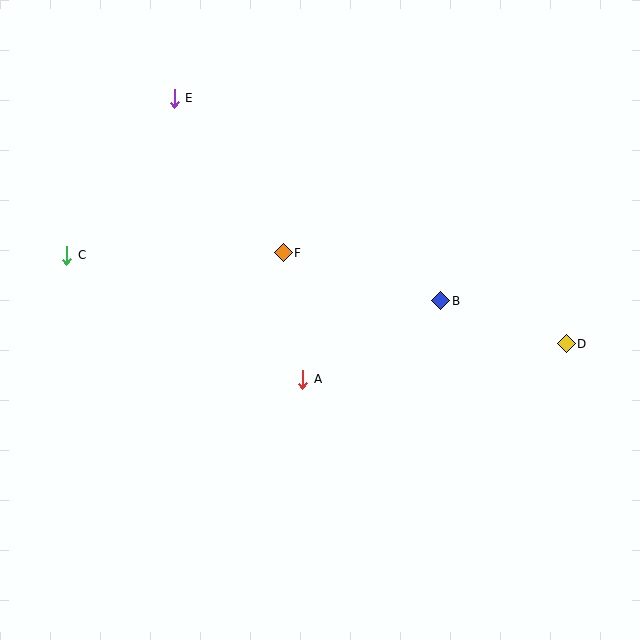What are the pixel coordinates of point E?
Point E is at (174, 98).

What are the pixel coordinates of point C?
Point C is at (67, 255).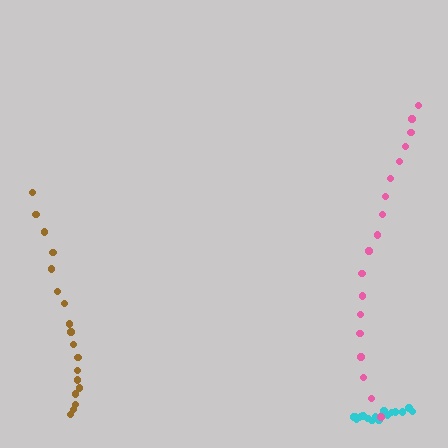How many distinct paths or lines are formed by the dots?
There are 3 distinct paths.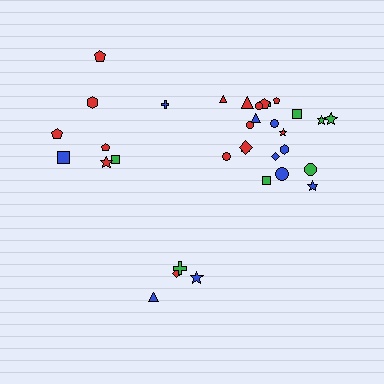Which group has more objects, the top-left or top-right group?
The top-right group.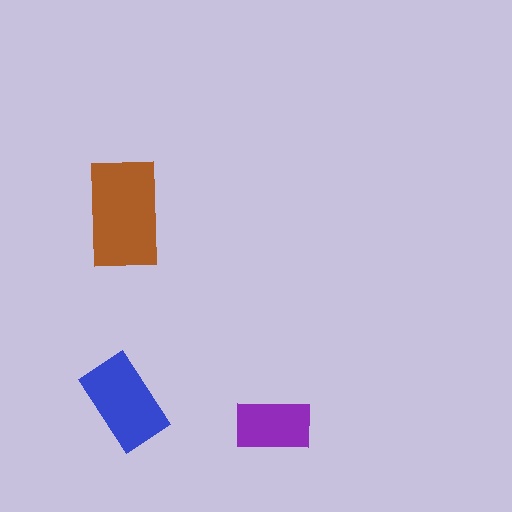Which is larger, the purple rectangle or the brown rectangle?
The brown one.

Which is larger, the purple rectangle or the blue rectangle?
The blue one.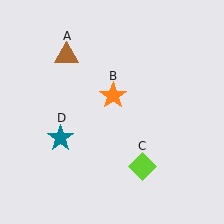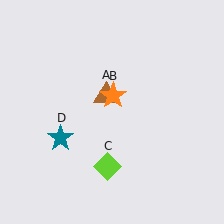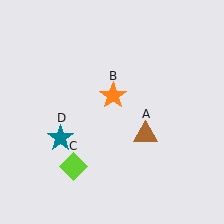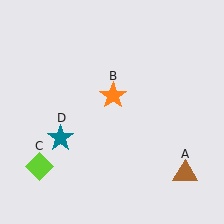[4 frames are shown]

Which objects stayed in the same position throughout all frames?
Orange star (object B) and teal star (object D) remained stationary.